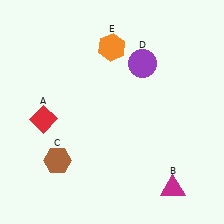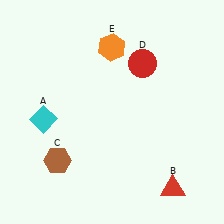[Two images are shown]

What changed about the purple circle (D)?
In Image 1, D is purple. In Image 2, it changed to red.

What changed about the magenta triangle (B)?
In Image 1, B is magenta. In Image 2, it changed to red.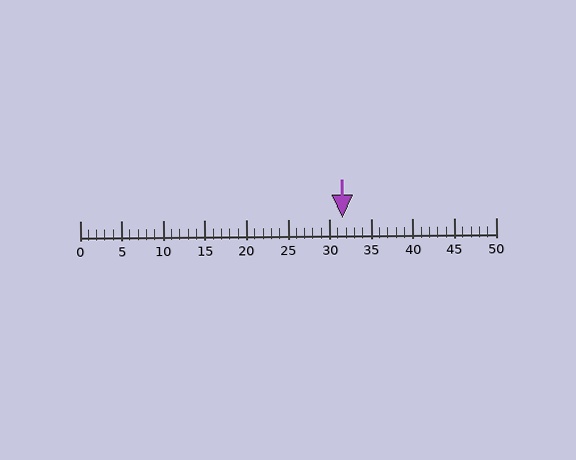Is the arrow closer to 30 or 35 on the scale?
The arrow is closer to 30.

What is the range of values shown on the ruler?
The ruler shows values from 0 to 50.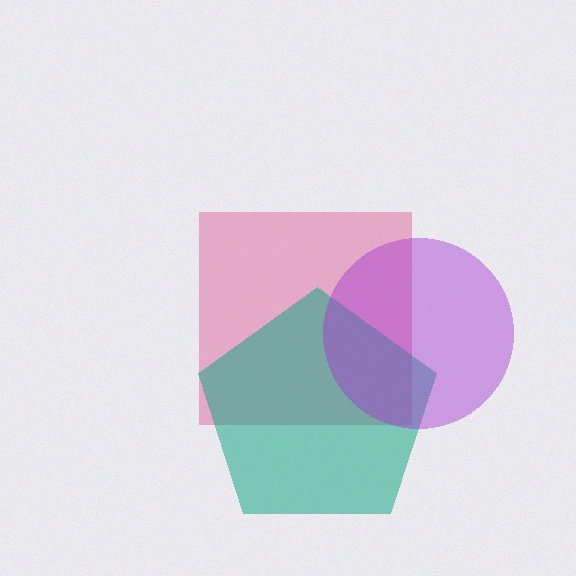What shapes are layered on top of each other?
The layered shapes are: a pink square, a teal pentagon, a purple circle.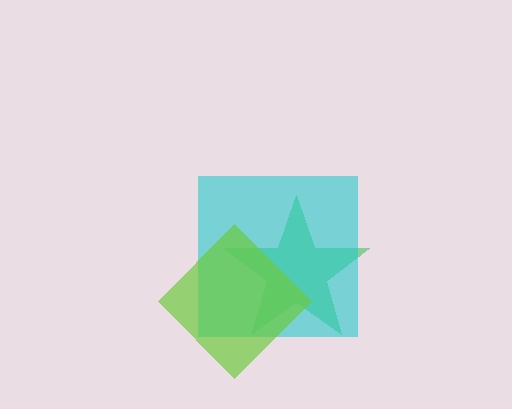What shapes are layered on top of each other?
The layered shapes are: a green star, a cyan square, a lime diamond.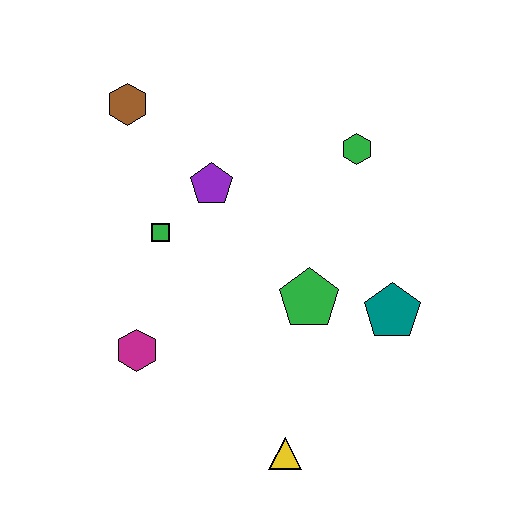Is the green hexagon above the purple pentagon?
Yes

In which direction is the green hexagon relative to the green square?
The green hexagon is to the right of the green square.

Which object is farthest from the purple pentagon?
The yellow triangle is farthest from the purple pentagon.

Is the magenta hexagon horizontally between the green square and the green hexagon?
No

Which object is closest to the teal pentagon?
The green pentagon is closest to the teal pentagon.